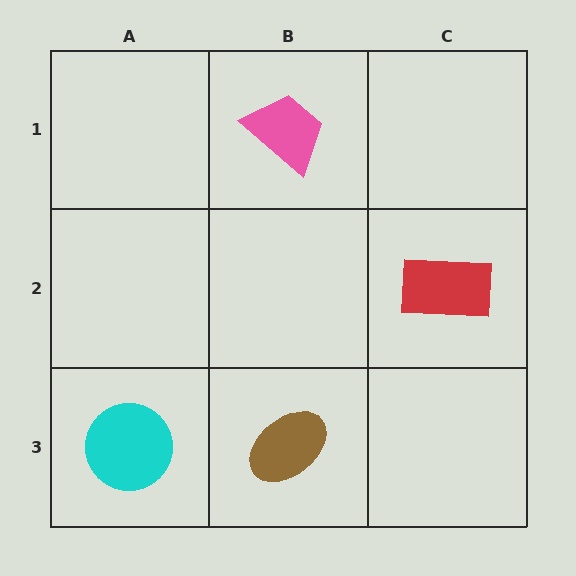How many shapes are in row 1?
1 shape.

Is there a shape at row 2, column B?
No, that cell is empty.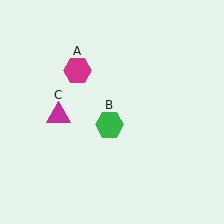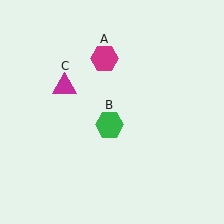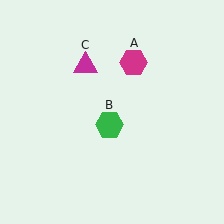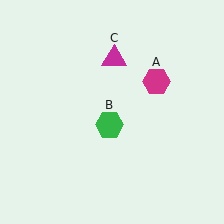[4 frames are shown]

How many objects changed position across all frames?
2 objects changed position: magenta hexagon (object A), magenta triangle (object C).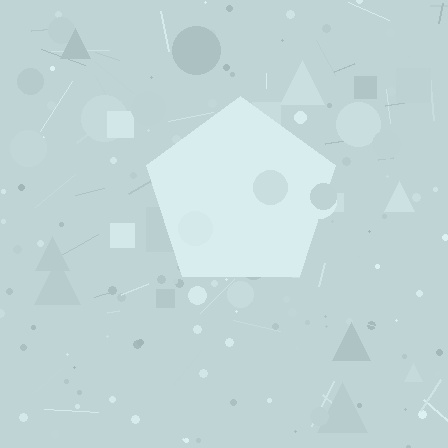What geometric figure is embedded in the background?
A pentagon is embedded in the background.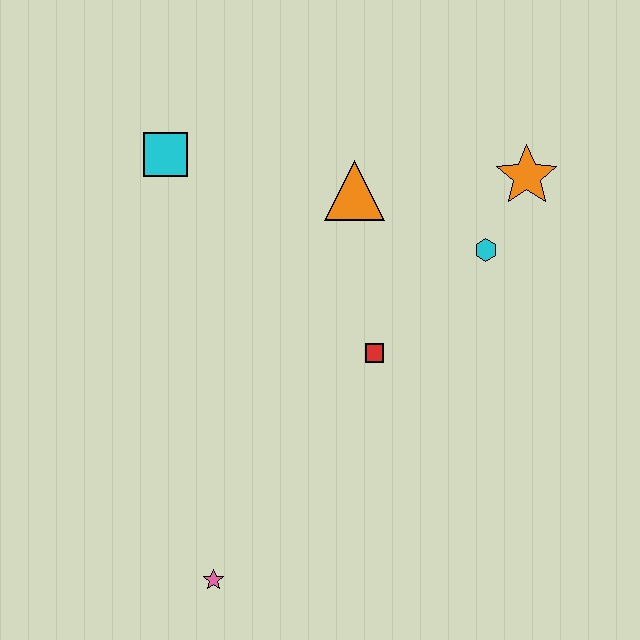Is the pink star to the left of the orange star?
Yes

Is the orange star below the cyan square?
Yes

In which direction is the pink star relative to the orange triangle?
The pink star is below the orange triangle.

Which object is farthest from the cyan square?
The pink star is farthest from the cyan square.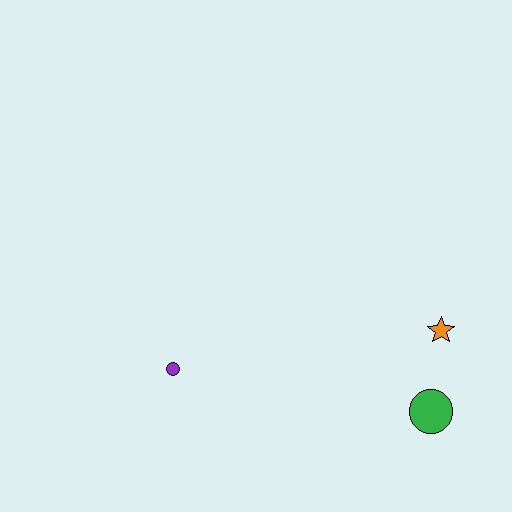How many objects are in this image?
There are 3 objects.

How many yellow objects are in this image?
There are no yellow objects.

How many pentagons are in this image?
There are no pentagons.